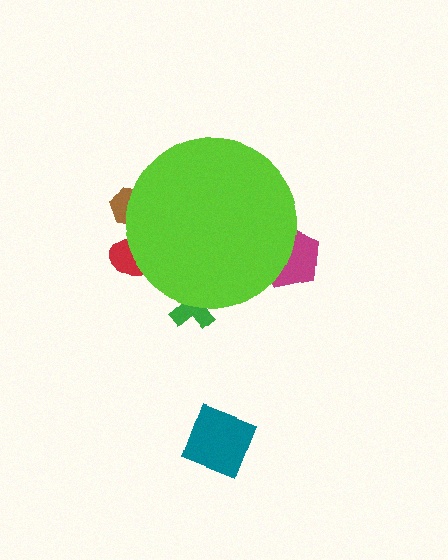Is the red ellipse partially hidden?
Yes, the red ellipse is partially hidden behind the lime circle.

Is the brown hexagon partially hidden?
Yes, the brown hexagon is partially hidden behind the lime circle.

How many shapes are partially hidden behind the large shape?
4 shapes are partially hidden.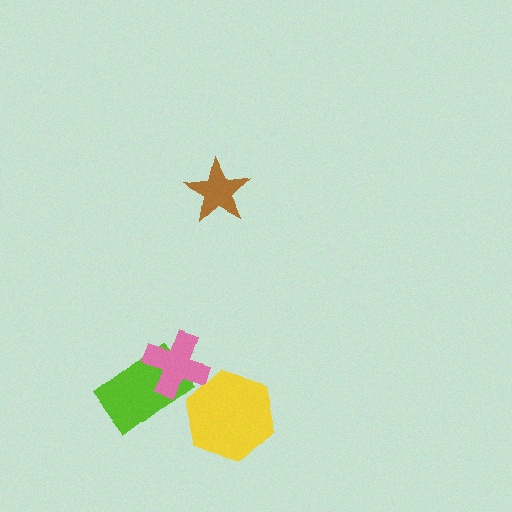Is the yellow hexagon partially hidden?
No, no other shape covers it.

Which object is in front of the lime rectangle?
The pink cross is in front of the lime rectangle.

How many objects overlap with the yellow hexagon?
0 objects overlap with the yellow hexagon.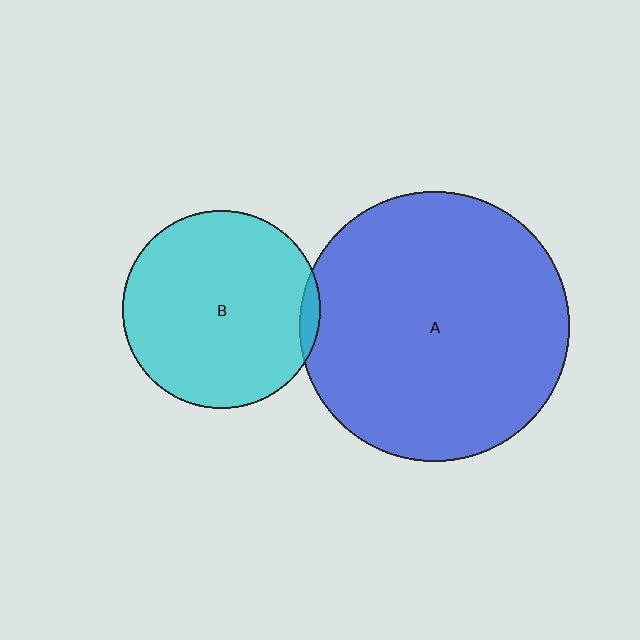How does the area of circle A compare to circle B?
Approximately 1.9 times.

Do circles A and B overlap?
Yes.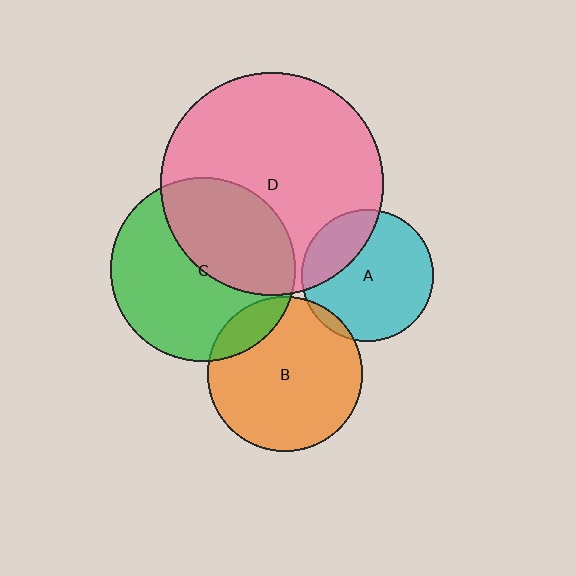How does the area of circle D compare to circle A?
Approximately 2.8 times.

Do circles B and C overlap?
Yes.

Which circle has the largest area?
Circle D (pink).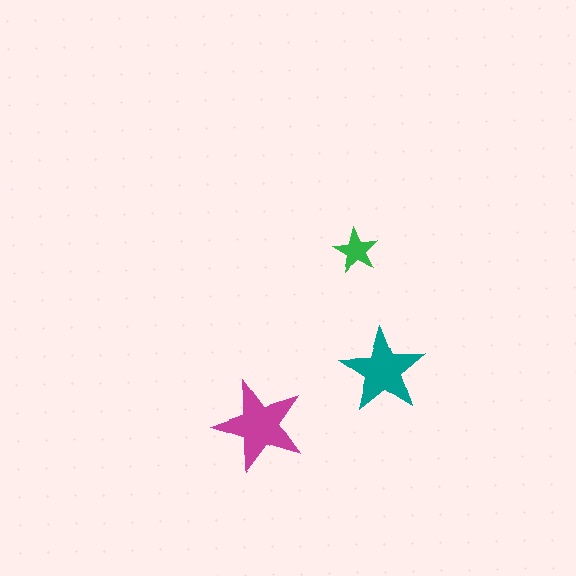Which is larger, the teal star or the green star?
The teal one.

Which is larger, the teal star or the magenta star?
The magenta one.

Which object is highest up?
The green star is topmost.